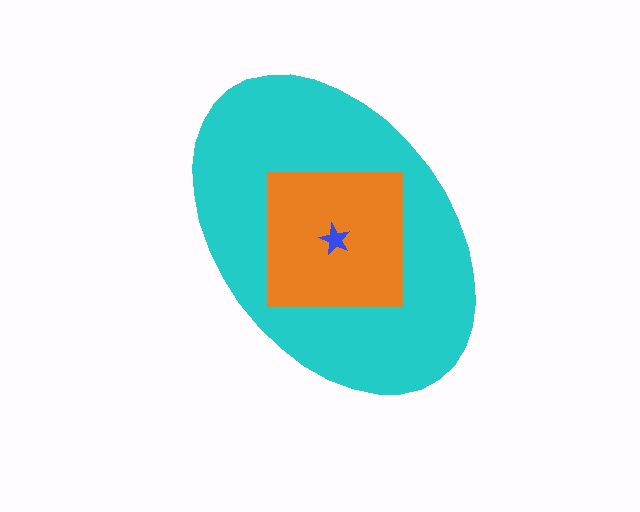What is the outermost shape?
The cyan ellipse.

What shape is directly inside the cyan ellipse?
The orange square.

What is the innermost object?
The blue star.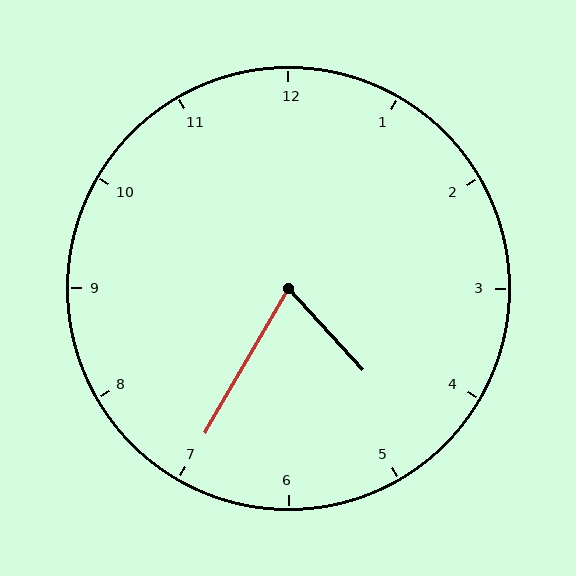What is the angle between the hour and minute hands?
Approximately 72 degrees.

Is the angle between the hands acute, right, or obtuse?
It is acute.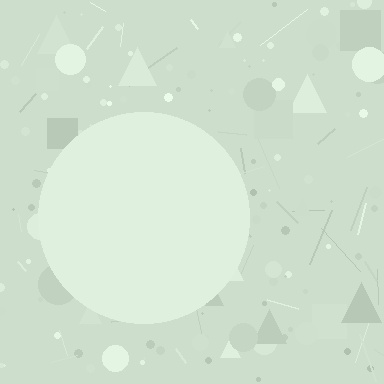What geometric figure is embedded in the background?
A circle is embedded in the background.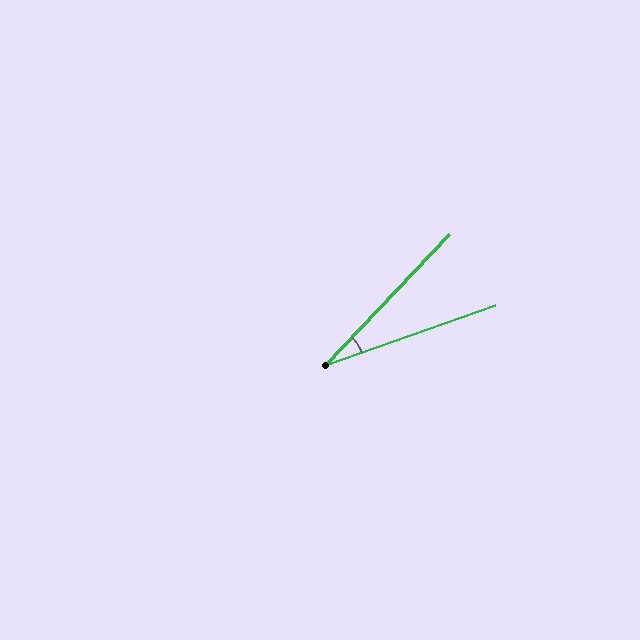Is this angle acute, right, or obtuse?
It is acute.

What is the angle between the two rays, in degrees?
Approximately 27 degrees.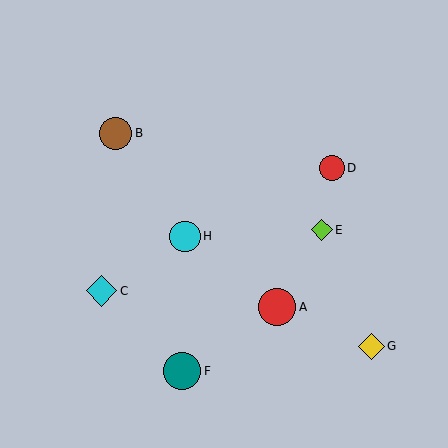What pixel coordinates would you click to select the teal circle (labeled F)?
Click at (182, 371) to select the teal circle F.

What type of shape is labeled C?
Shape C is a cyan diamond.